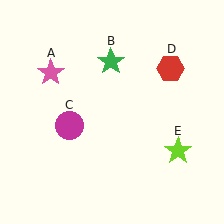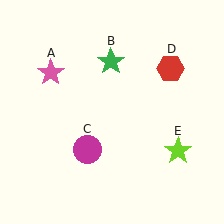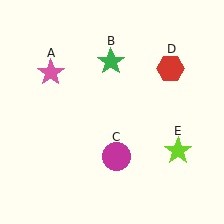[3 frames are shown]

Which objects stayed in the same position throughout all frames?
Pink star (object A) and green star (object B) and red hexagon (object D) and lime star (object E) remained stationary.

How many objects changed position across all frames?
1 object changed position: magenta circle (object C).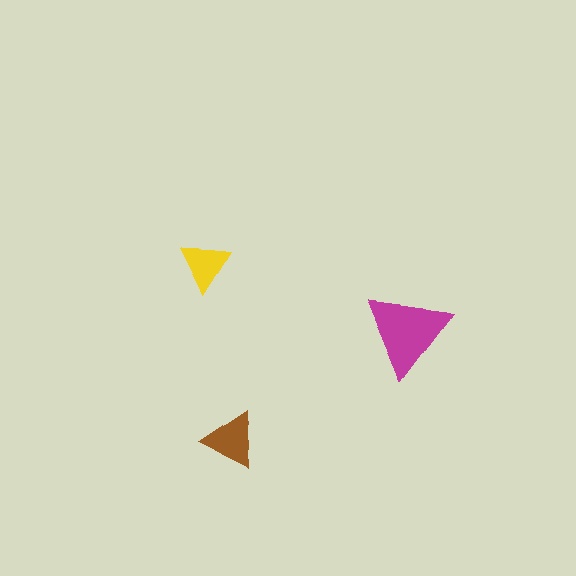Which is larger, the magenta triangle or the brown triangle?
The magenta one.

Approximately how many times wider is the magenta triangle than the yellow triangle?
About 1.5 times wider.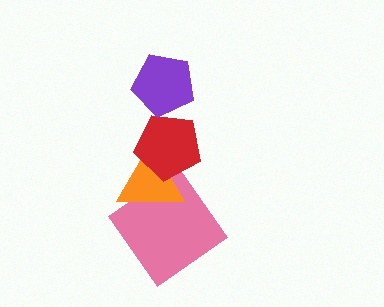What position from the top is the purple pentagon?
The purple pentagon is 1st from the top.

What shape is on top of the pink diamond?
The orange triangle is on top of the pink diamond.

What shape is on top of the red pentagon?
The purple pentagon is on top of the red pentagon.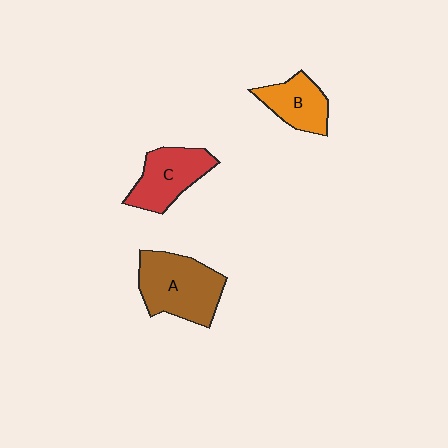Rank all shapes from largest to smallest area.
From largest to smallest: A (brown), C (red), B (orange).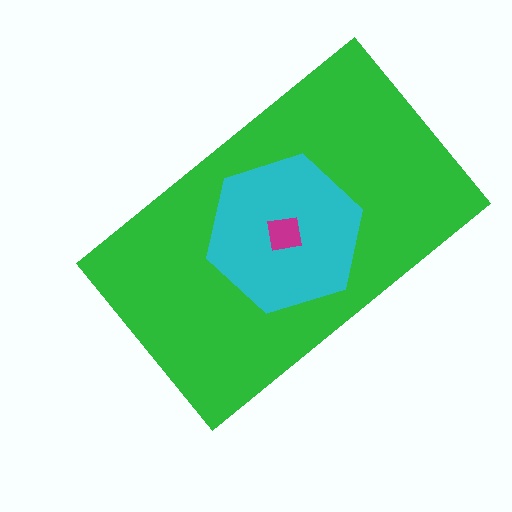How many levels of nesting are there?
3.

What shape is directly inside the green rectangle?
The cyan hexagon.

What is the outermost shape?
The green rectangle.